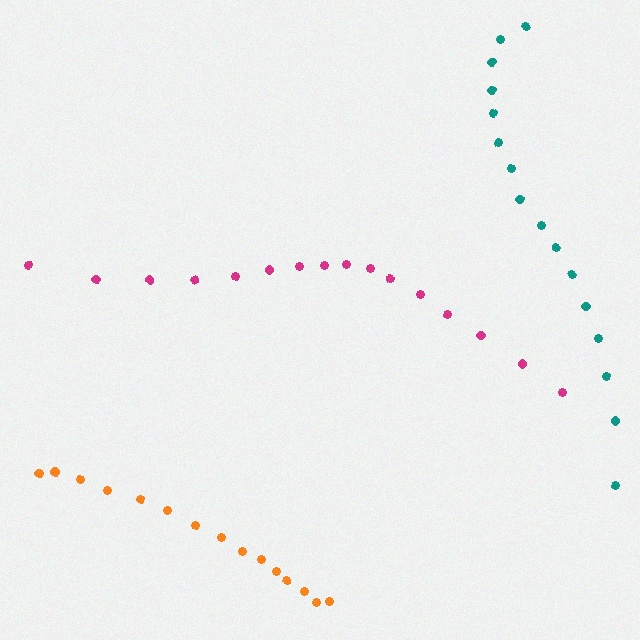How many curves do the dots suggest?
There are 3 distinct paths.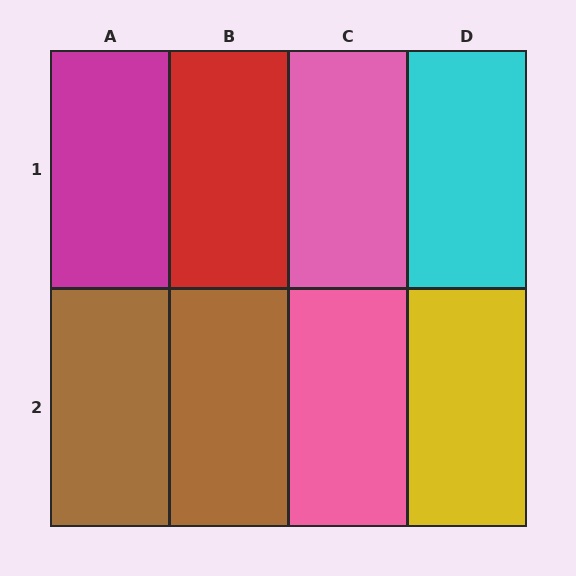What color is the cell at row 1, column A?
Magenta.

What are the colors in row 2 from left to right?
Brown, brown, pink, yellow.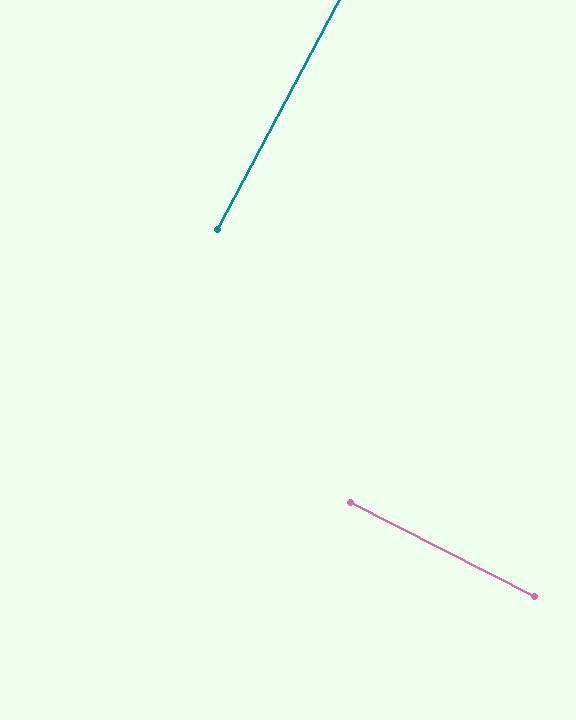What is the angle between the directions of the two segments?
Approximately 89 degrees.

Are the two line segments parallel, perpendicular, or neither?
Perpendicular — they meet at approximately 89°.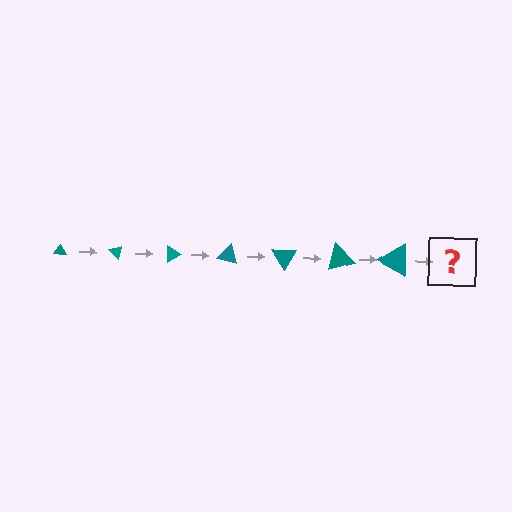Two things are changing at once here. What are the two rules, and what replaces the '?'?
The two rules are that the triangle grows larger each step and it rotates 45 degrees each step. The '?' should be a triangle, larger than the previous one and rotated 315 degrees from the start.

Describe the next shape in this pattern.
It should be a triangle, larger than the previous one and rotated 315 degrees from the start.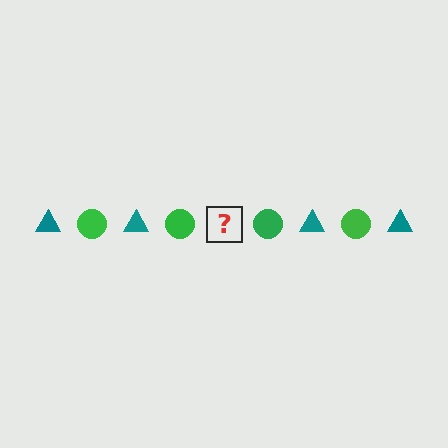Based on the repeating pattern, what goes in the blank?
The blank should be a teal triangle.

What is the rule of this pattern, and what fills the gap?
The rule is that the pattern alternates between teal triangle and green circle. The gap should be filled with a teal triangle.